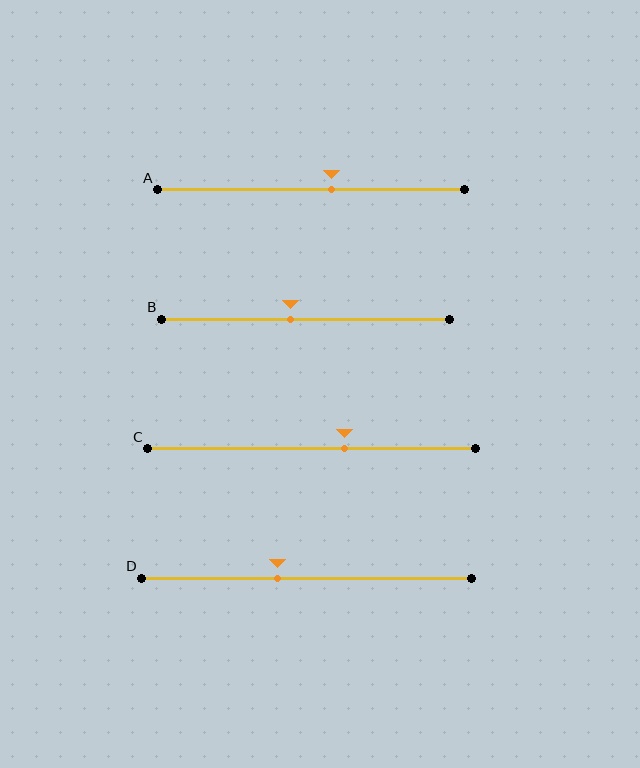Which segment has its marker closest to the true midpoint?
Segment B has its marker closest to the true midpoint.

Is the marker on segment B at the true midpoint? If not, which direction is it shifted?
No, the marker on segment B is shifted to the left by about 5% of the segment length.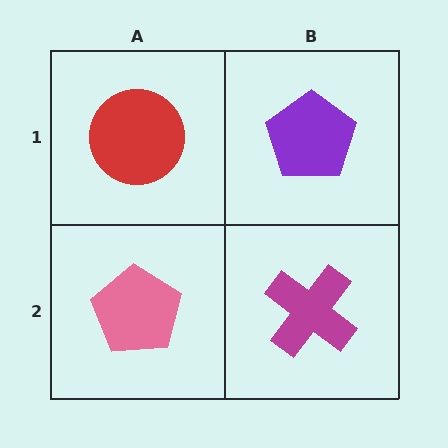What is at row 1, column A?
A red circle.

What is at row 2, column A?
A pink pentagon.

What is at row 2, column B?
A magenta cross.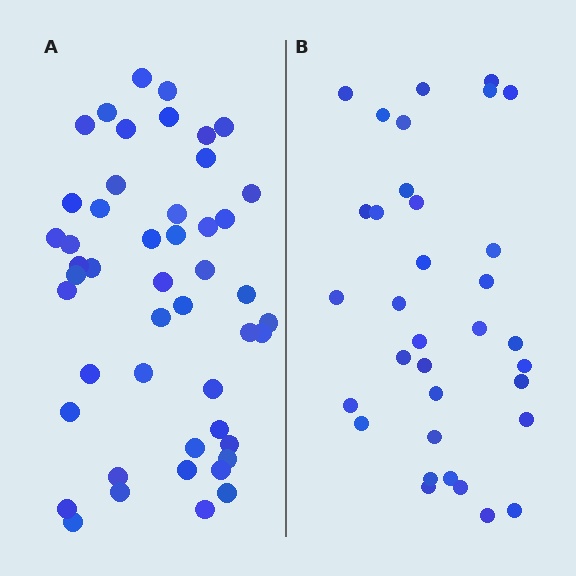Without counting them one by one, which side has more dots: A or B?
Region A (the left region) has more dots.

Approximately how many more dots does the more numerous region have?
Region A has approximately 15 more dots than region B.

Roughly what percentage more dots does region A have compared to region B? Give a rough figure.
About 40% more.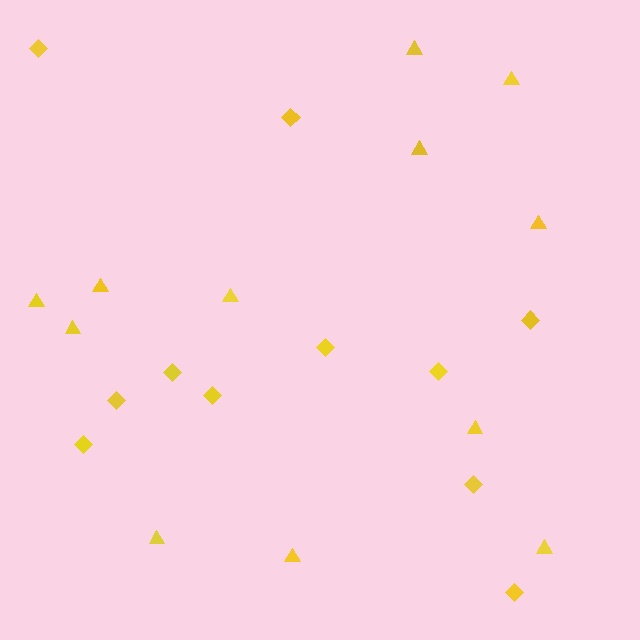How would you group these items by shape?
There are 2 groups: one group of diamonds (11) and one group of triangles (12).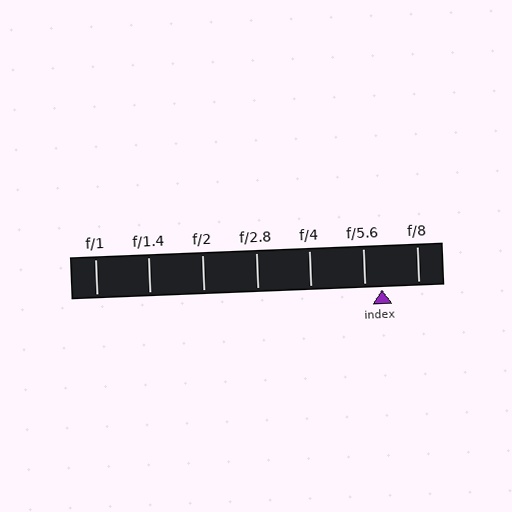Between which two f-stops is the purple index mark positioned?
The index mark is between f/5.6 and f/8.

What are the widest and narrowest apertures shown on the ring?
The widest aperture shown is f/1 and the narrowest is f/8.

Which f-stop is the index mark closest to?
The index mark is closest to f/5.6.